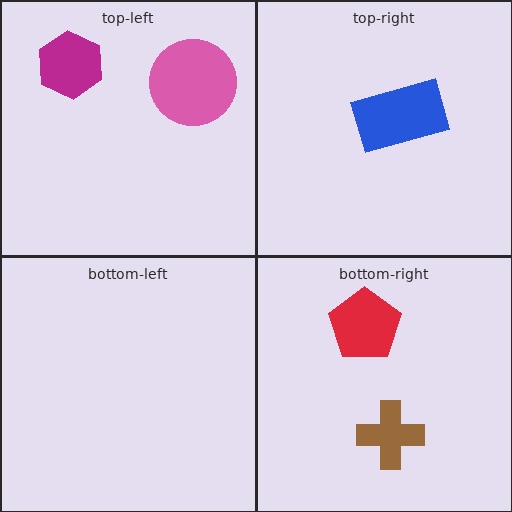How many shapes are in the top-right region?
1.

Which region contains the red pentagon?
The bottom-right region.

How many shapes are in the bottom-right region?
2.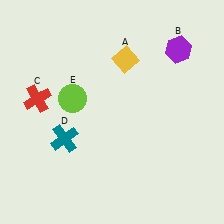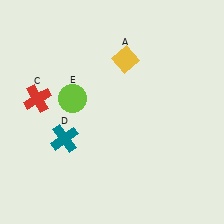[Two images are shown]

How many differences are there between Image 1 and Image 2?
There is 1 difference between the two images.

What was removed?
The purple hexagon (B) was removed in Image 2.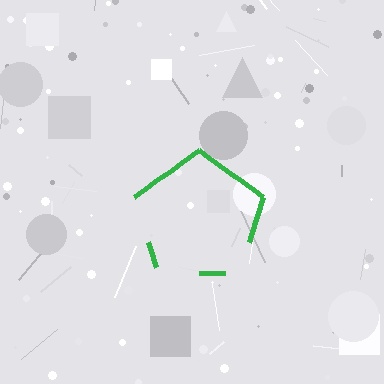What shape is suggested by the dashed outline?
The dashed outline suggests a pentagon.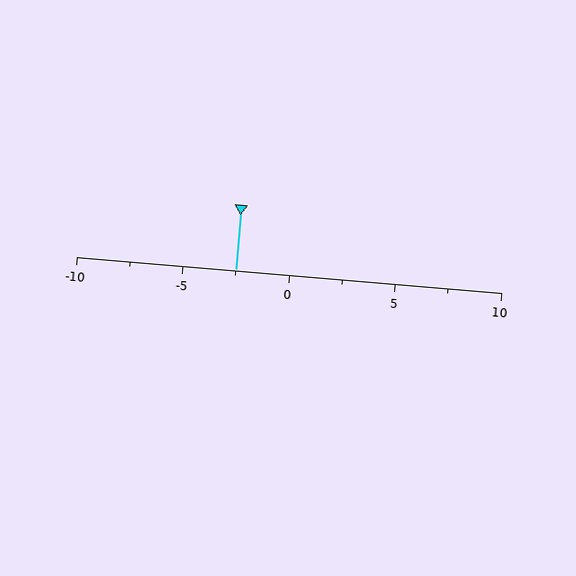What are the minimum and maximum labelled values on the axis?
The axis runs from -10 to 10.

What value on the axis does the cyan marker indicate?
The marker indicates approximately -2.5.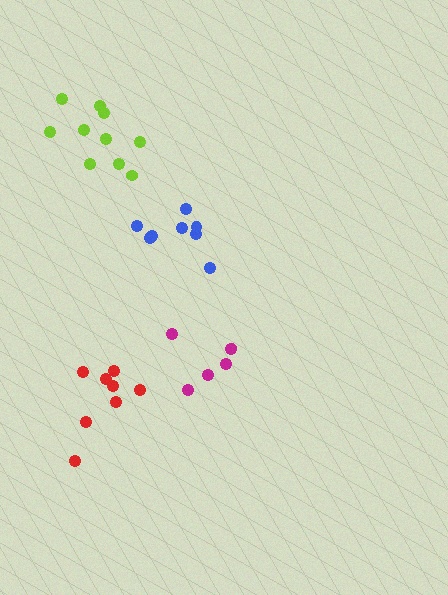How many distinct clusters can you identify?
There are 4 distinct clusters.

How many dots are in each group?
Group 1: 6 dots, Group 2: 8 dots, Group 3: 10 dots, Group 4: 8 dots (32 total).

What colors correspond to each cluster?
The clusters are colored: magenta, red, lime, blue.